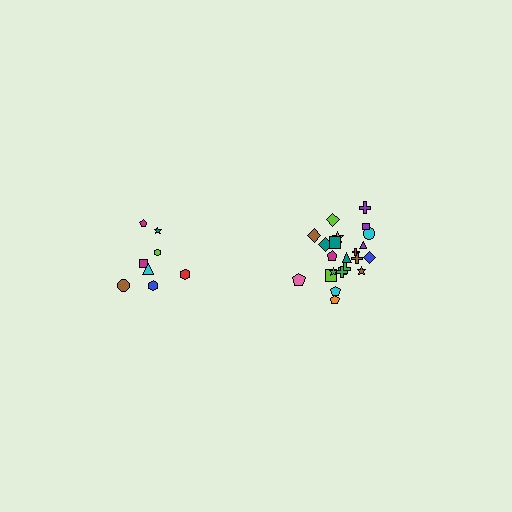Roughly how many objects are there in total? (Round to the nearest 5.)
Roughly 30 objects in total.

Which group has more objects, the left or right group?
The right group.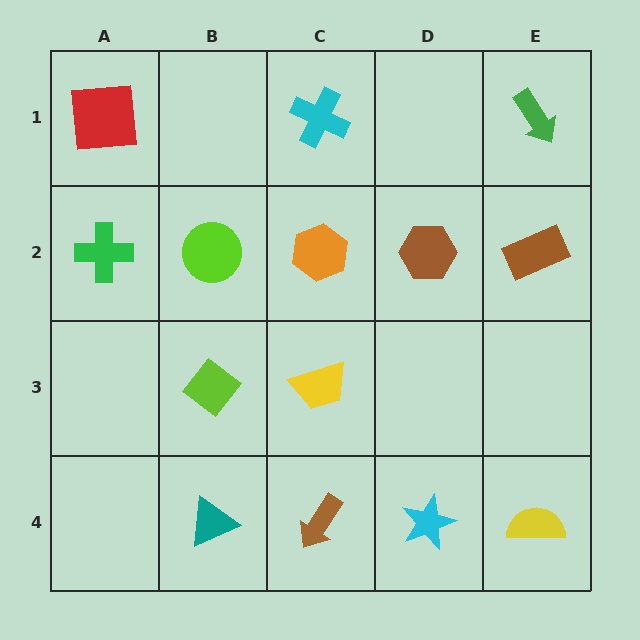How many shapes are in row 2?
5 shapes.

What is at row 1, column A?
A red square.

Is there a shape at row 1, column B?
No, that cell is empty.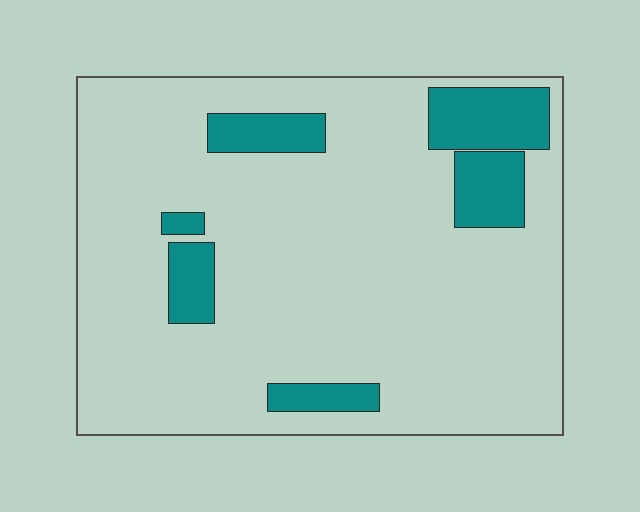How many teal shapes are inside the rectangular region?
6.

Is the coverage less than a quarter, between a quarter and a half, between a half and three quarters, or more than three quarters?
Less than a quarter.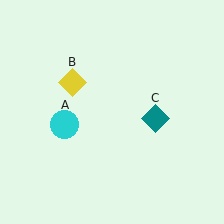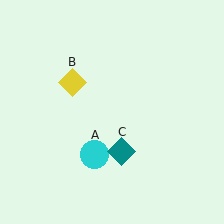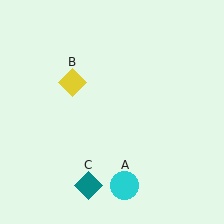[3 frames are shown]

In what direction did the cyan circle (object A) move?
The cyan circle (object A) moved down and to the right.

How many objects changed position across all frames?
2 objects changed position: cyan circle (object A), teal diamond (object C).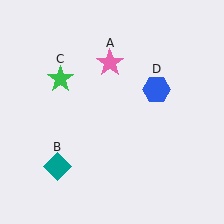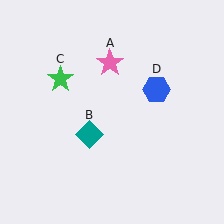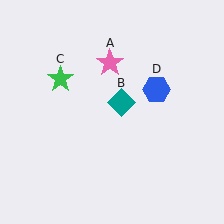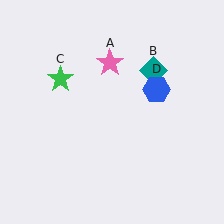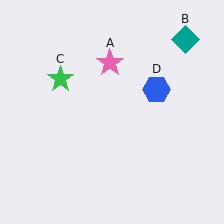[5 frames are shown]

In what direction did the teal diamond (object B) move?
The teal diamond (object B) moved up and to the right.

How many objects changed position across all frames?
1 object changed position: teal diamond (object B).